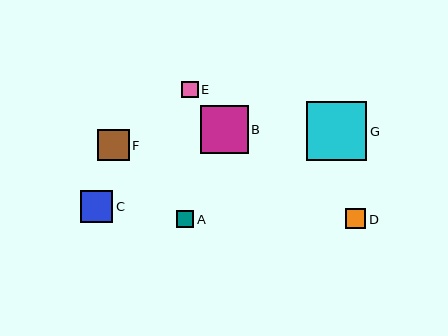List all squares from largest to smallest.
From largest to smallest: G, B, C, F, D, A, E.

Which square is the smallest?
Square E is the smallest with a size of approximately 17 pixels.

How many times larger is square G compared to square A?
Square G is approximately 3.4 times the size of square A.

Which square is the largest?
Square G is the largest with a size of approximately 60 pixels.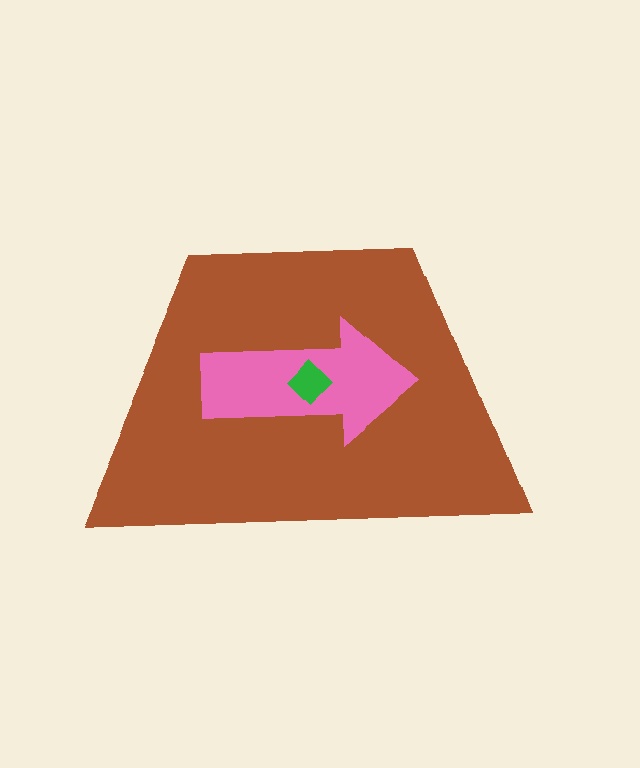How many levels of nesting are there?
3.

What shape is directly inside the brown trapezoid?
The pink arrow.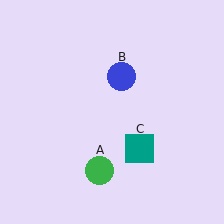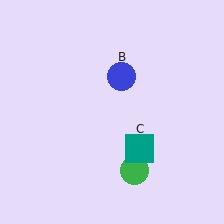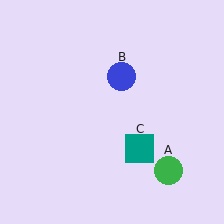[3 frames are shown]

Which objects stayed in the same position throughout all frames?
Blue circle (object B) and teal square (object C) remained stationary.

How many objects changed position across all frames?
1 object changed position: green circle (object A).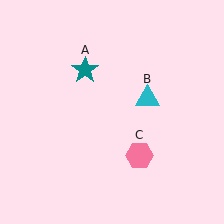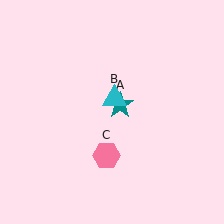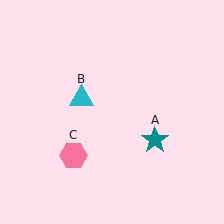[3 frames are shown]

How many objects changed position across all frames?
3 objects changed position: teal star (object A), cyan triangle (object B), pink hexagon (object C).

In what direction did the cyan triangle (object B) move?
The cyan triangle (object B) moved left.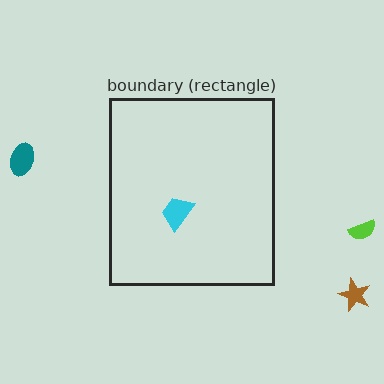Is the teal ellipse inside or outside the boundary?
Outside.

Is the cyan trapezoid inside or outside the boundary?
Inside.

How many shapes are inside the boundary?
1 inside, 3 outside.